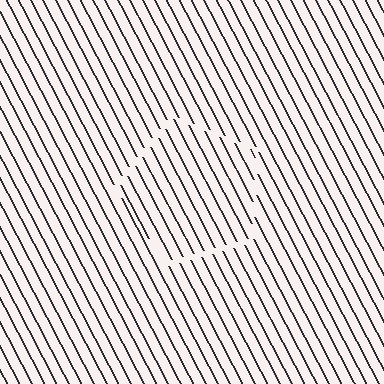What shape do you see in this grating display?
An illusory pentagon. The interior of the shape contains the same grating, shifted by half a period — the contour is defined by the phase discontinuity where line-ends from the inner and outer gratings abut.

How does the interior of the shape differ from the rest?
The interior of the shape contains the same grating, shifted by half a period — the contour is defined by the phase discontinuity where line-ends from the inner and outer gratings abut.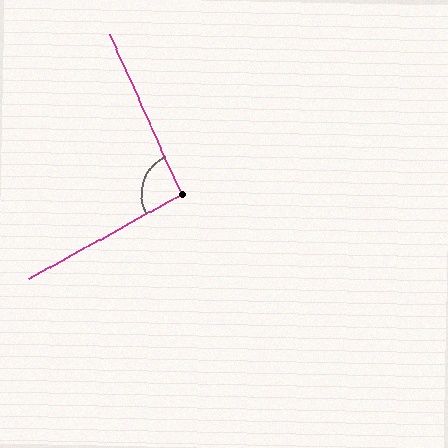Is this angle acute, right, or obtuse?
It is approximately a right angle.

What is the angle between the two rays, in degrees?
Approximately 95 degrees.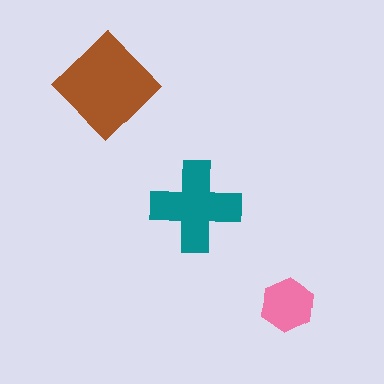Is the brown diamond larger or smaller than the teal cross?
Larger.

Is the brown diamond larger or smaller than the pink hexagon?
Larger.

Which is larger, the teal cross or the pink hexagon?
The teal cross.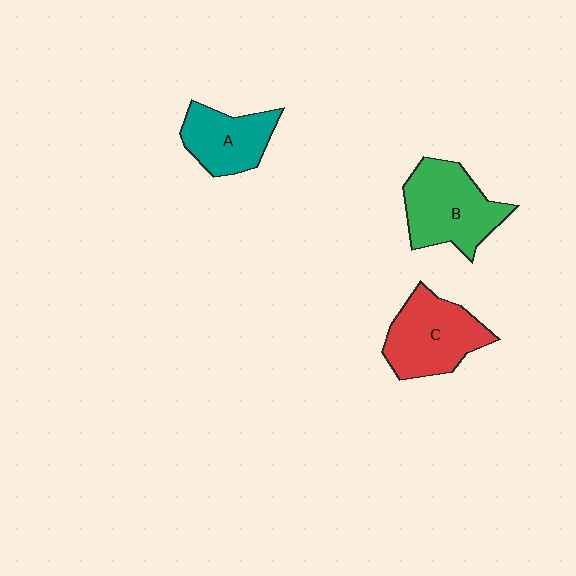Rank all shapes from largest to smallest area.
From largest to smallest: B (green), C (red), A (teal).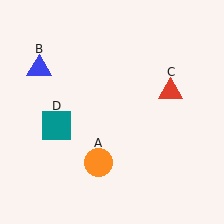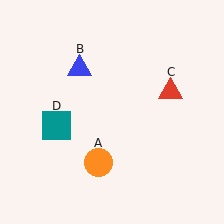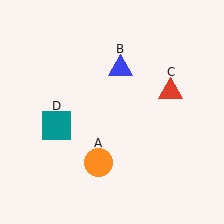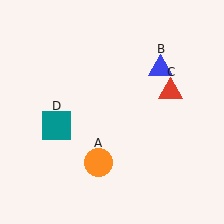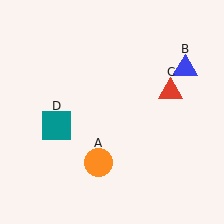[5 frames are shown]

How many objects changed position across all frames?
1 object changed position: blue triangle (object B).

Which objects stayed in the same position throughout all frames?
Orange circle (object A) and red triangle (object C) and teal square (object D) remained stationary.